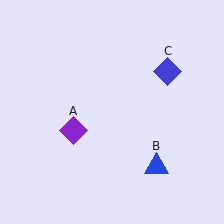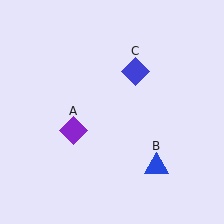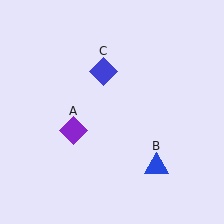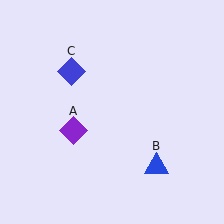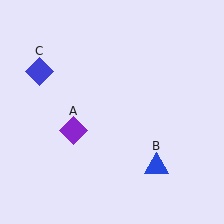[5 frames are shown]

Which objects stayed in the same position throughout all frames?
Purple diamond (object A) and blue triangle (object B) remained stationary.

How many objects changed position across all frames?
1 object changed position: blue diamond (object C).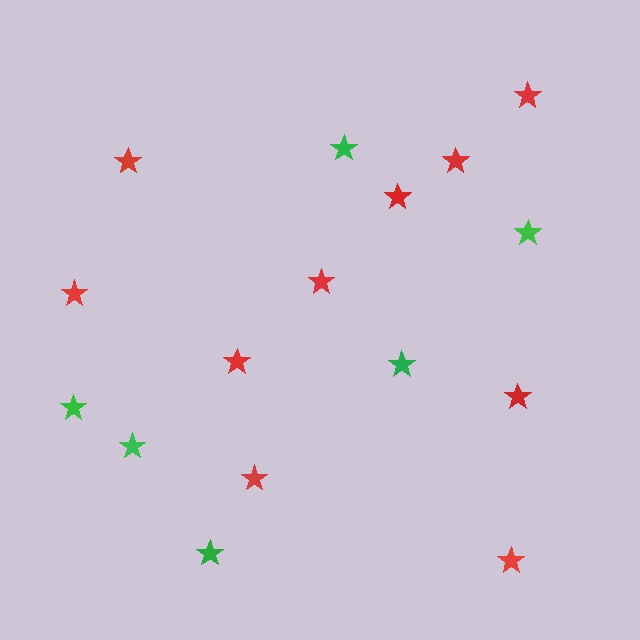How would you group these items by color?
There are 2 groups: one group of red stars (10) and one group of green stars (6).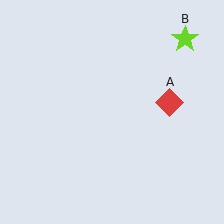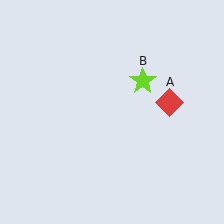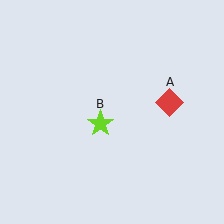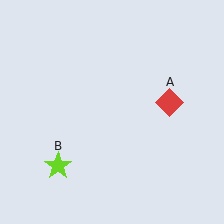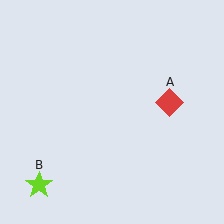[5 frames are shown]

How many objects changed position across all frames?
1 object changed position: lime star (object B).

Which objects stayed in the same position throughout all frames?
Red diamond (object A) remained stationary.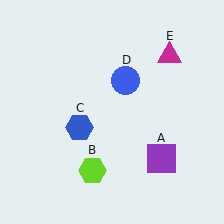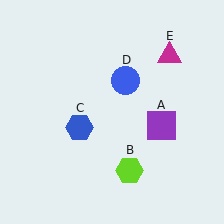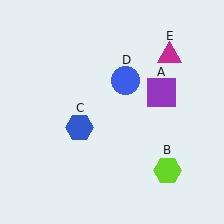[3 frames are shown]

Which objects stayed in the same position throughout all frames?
Blue hexagon (object C) and blue circle (object D) and magenta triangle (object E) remained stationary.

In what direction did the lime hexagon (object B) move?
The lime hexagon (object B) moved right.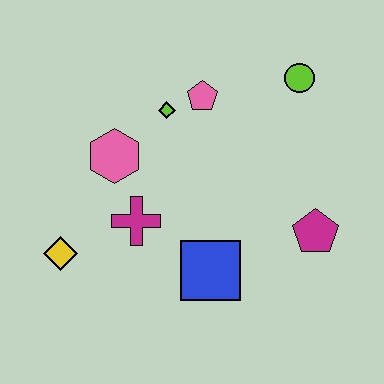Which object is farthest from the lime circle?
The yellow diamond is farthest from the lime circle.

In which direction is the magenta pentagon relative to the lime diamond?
The magenta pentagon is to the right of the lime diamond.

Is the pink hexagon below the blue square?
No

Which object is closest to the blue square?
The magenta cross is closest to the blue square.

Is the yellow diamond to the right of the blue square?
No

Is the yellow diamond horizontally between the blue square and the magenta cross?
No